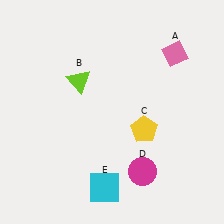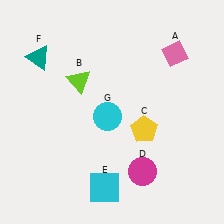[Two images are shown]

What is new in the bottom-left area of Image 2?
A cyan circle (G) was added in the bottom-left area of Image 2.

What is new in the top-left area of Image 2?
A teal triangle (F) was added in the top-left area of Image 2.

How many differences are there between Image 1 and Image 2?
There are 2 differences between the two images.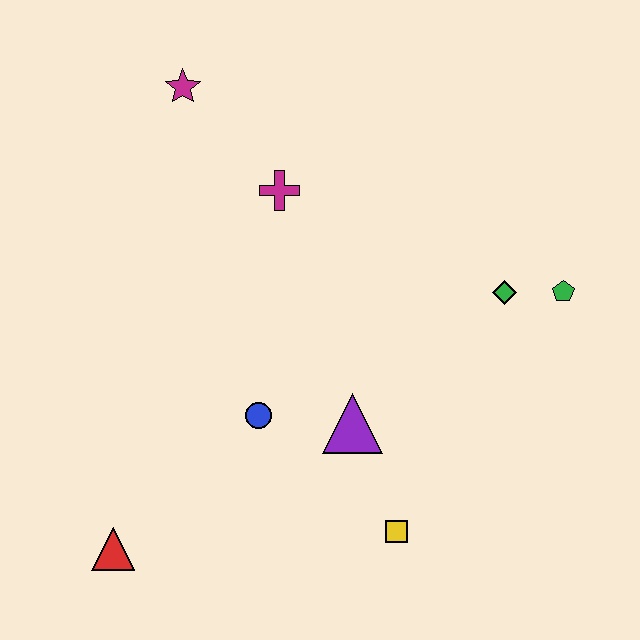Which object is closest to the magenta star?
The magenta cross is closest to the magenta star.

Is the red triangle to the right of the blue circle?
No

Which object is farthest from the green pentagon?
The red triangle is farthest from the green pentagon.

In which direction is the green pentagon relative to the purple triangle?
The green pentagon is to the right of the purple triangle.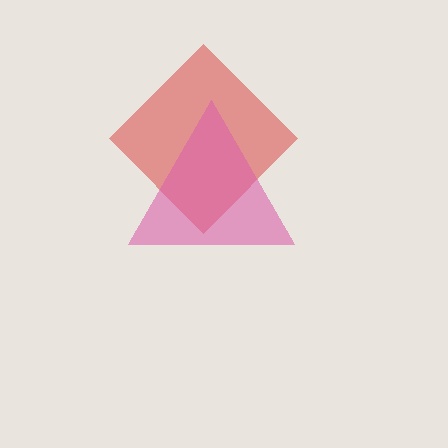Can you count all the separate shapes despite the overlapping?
Yes, there are 2 separate shapes.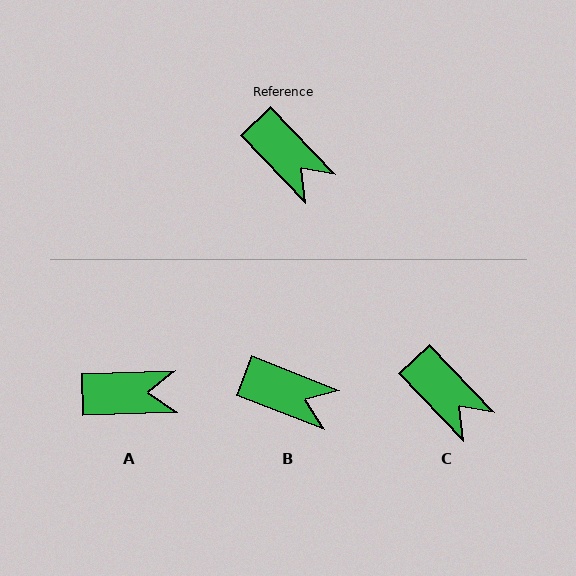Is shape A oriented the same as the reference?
No, it is off by about 48 degrees.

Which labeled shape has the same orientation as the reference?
C.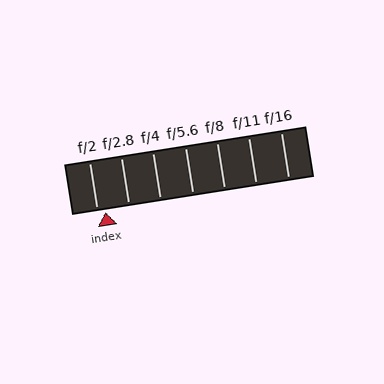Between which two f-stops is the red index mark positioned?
The index mark is between f/2 and f/2.8.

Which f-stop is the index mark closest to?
The index mark is closest to f/2.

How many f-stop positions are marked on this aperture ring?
There are 7 f-stop positions marked.